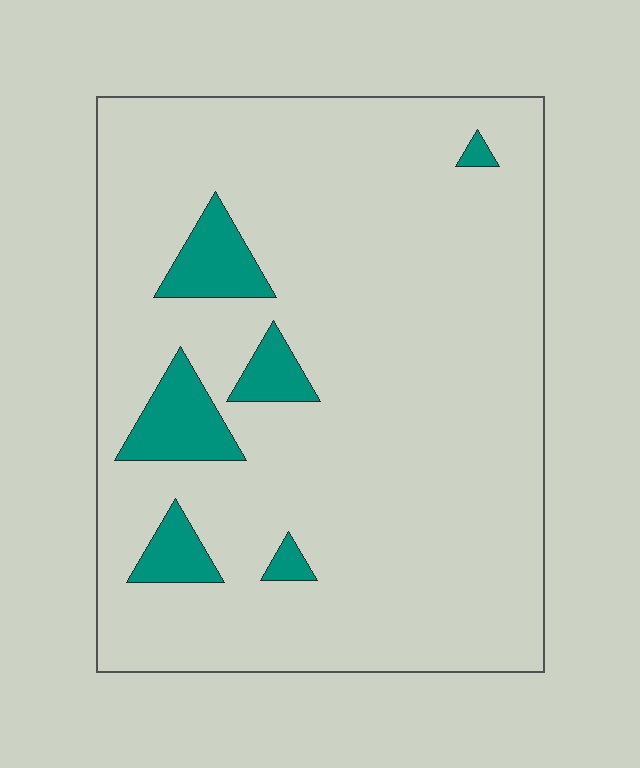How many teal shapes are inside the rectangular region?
6.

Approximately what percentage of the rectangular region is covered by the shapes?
Approximately 10%.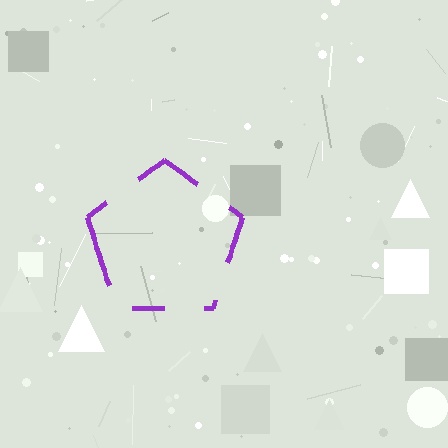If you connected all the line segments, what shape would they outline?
They would outline a pentagon.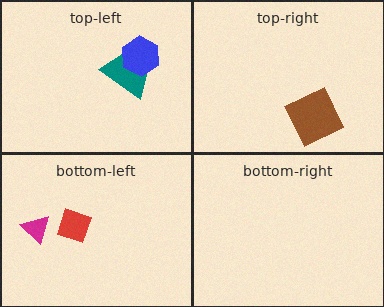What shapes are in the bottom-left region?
The red diamond, the magenta triangle.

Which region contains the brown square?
The top-right region.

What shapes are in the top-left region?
The teal trapezoid, the blue hexagon.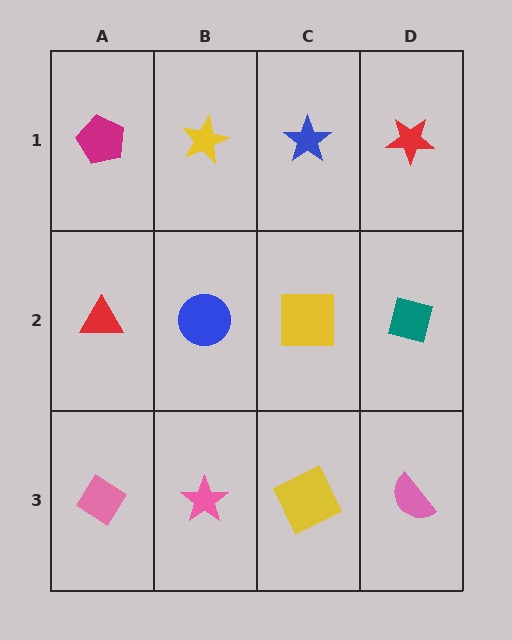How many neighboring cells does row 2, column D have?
3.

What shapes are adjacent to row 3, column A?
A red triangle (row 2, column A), a pink star (row 3, column B).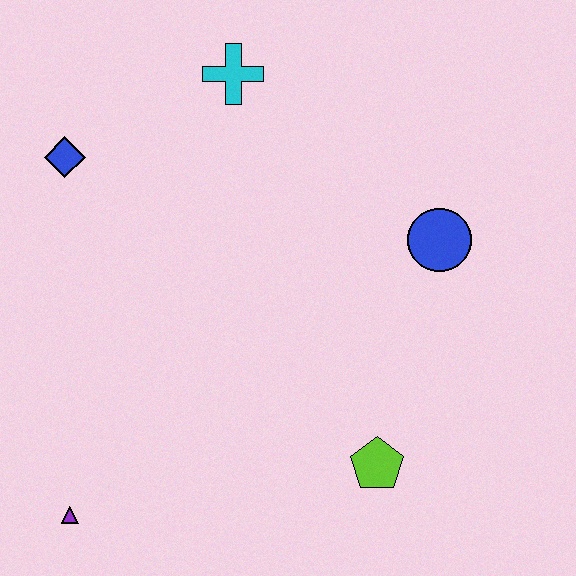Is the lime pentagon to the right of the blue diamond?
Yes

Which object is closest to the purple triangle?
The lime pentagon is closest to the purple triangle.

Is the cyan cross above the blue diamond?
Yes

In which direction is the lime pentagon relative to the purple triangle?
The lime pentagon is to the right of the purple triangle.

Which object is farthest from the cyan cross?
The purple triangle is farthest from the cyan cross.